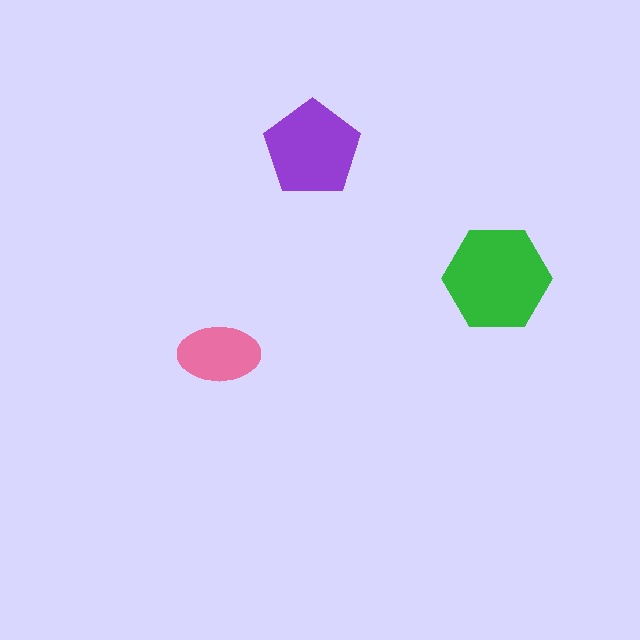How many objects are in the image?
There are 3 objects in the image.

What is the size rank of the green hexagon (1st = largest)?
1st.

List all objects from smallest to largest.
The pink ellipse, the purple pentagon, the green hexagon.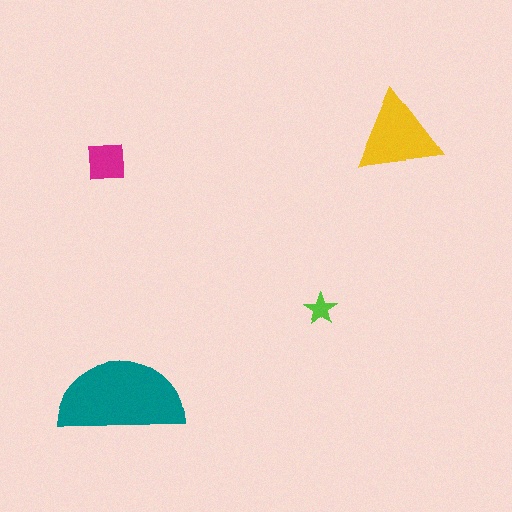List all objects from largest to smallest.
The teal semicircle, the yellow triangle, the magenta square, the lime star.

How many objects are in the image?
There are 4 objects in the image.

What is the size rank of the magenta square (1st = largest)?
3rd.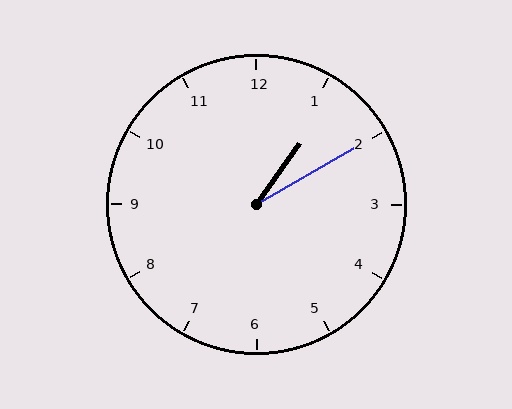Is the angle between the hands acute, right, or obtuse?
It is acute.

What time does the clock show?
1:10.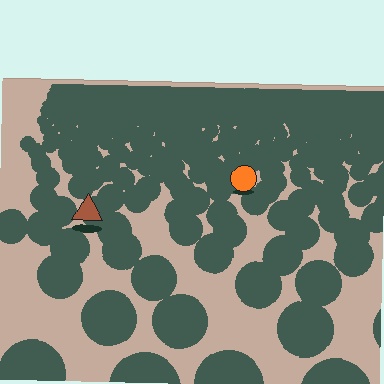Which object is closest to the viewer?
The brown triangle is closest. The texture marks near it are larger and more spread out.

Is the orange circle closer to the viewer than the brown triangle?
No. The brown triangle is closer — you can tell from the texture gradient: the ground texture is coarser near it.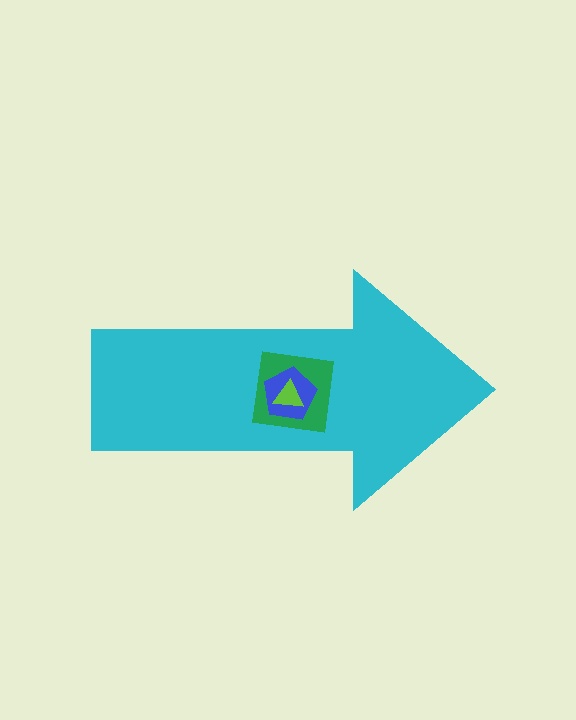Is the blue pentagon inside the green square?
Yes.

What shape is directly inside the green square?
The blue pentagon.